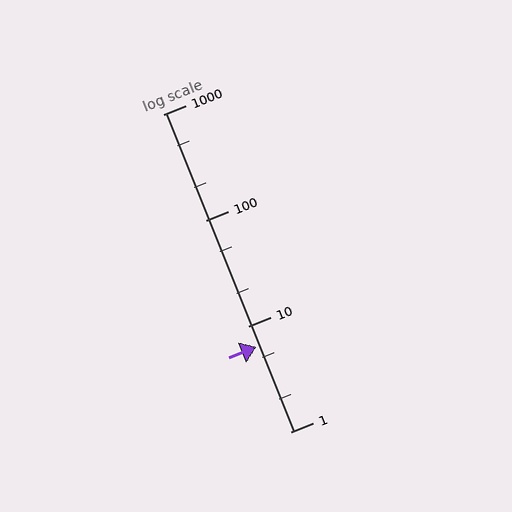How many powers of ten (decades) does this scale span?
The scale spans 3 decades, from 1 to 1000.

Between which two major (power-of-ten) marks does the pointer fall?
The pointer is between 1 and 10.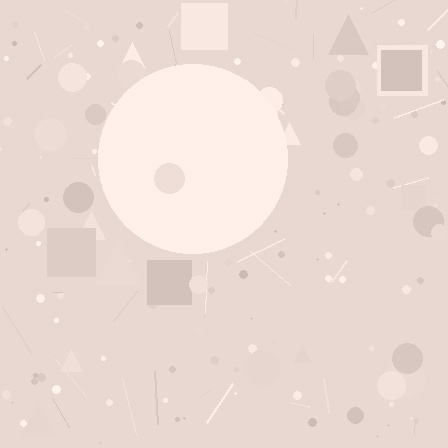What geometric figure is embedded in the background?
A circle is embedded in the background.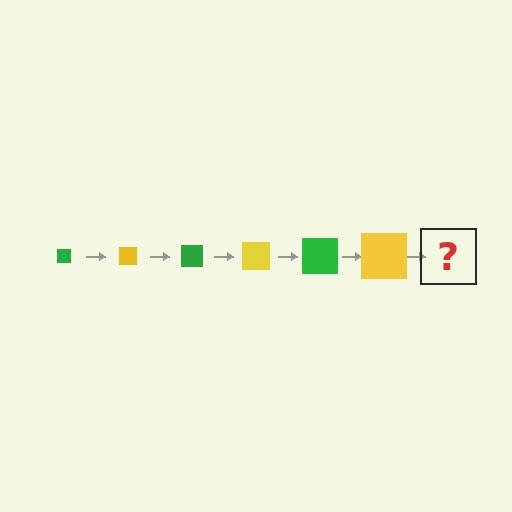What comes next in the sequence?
The next element should be a green square, larger than the previous one.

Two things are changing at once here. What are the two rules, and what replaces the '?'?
The two rules are that the square grows larger each step and the color cycles through green and yellow. The '?' should be a green square, larger than the previous one.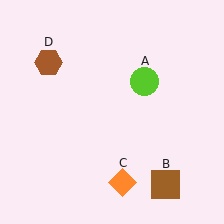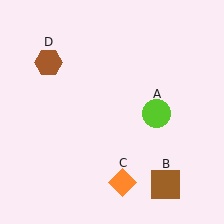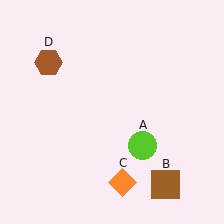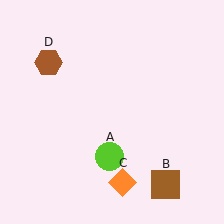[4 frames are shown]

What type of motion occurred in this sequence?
The lime circle (object A) rotated clockwise around the center of the scene.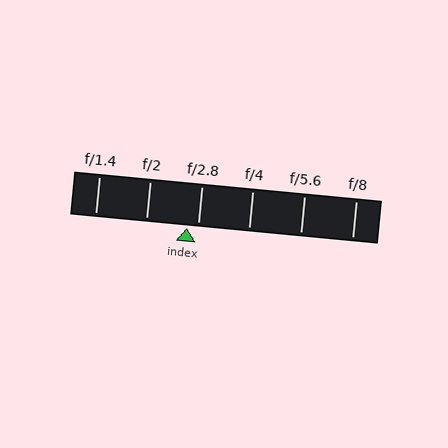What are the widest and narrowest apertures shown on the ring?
The widest aperture shown is f/1.4 and the narrowest is f/8.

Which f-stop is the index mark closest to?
The index mark is closest to f/2.8.